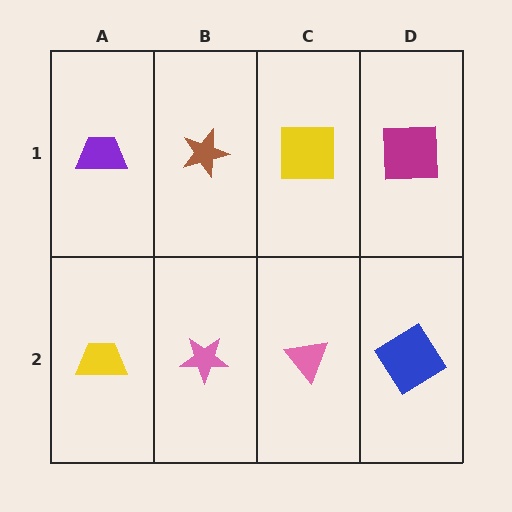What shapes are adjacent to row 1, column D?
A blue diamond (row 2, column D), a yellow square (row 1, column C).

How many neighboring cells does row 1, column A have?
2.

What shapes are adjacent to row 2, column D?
A magenta square (row 1, column D), a pink triangle (row 2, column C).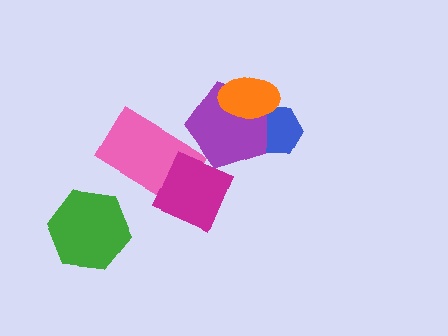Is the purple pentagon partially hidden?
Yes, it is partially covered by another shape.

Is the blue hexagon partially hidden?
Yes, it is partially covered by another shape.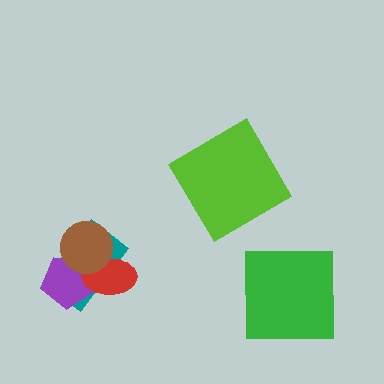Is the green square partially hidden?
No, no other shape covers it.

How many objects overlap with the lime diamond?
0 objects overlap with the lime diamond.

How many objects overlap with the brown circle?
3 objects overlap with the brown circle.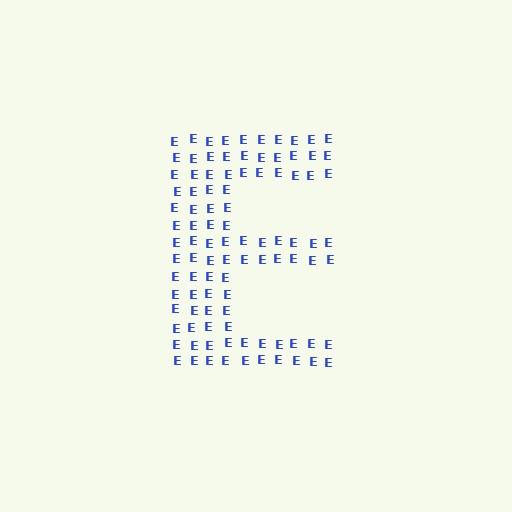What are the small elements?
The small elements are letter E's.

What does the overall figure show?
The overall figure shows the letter E.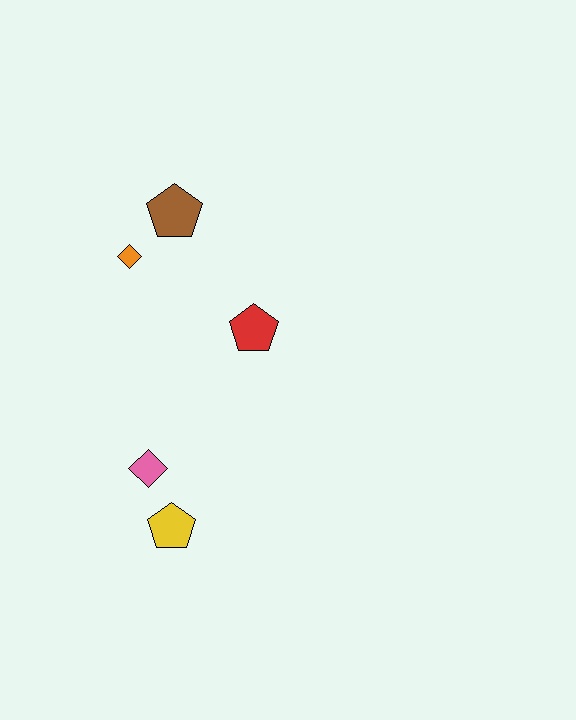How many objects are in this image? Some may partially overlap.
There are 5 objects.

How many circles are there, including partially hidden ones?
There are no circles.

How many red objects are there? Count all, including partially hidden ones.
There is 1 red object.